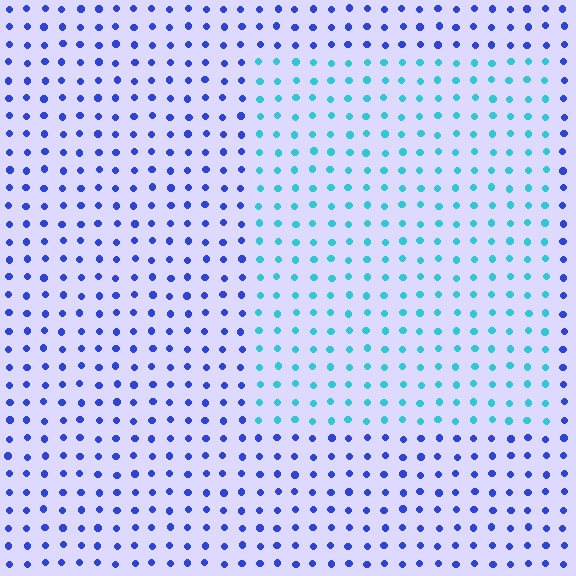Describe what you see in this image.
The image is filled with small blue elements in a uniform arrangement. A rectangle-shaped region is visible where the elements are tinted to a slightly different hue, forming a subtle color boundary.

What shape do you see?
I see a rectangle.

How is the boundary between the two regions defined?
The boundary is defined purely by a slight shift in hue (about 48 degrees). Spacing, size, and orientation are identical on both sides.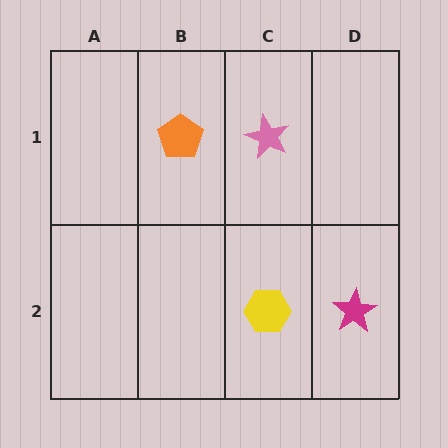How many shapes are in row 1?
2 shapes.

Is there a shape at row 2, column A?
No, that cell is empty.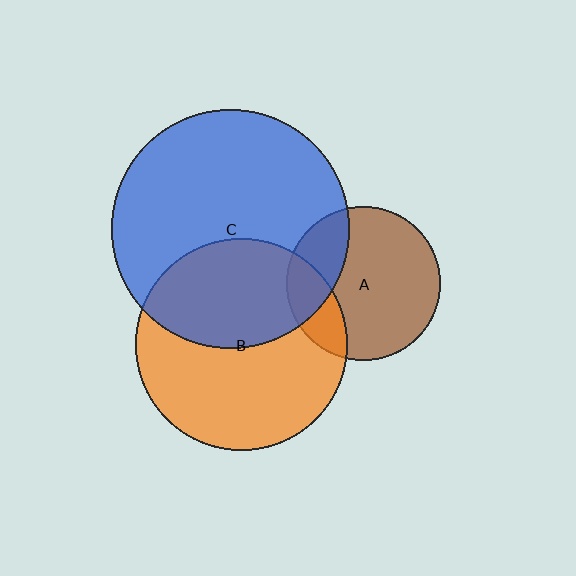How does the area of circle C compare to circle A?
Approximately 2.4 times.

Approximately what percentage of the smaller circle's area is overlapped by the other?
Approximately 20%.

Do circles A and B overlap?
Yes.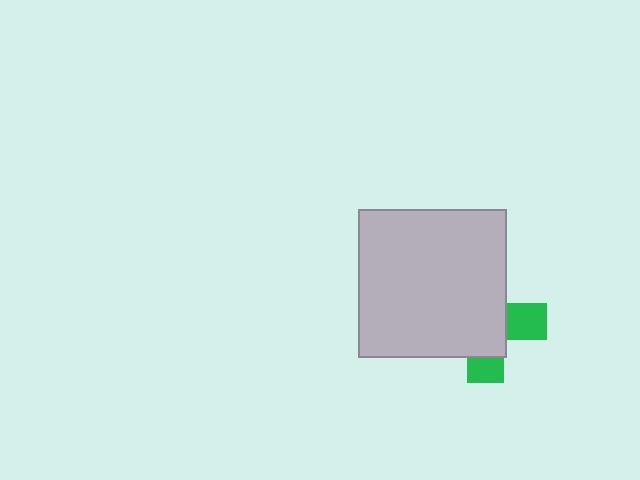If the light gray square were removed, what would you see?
You would see the complete green cross.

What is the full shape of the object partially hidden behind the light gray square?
The partially hidden object is a green cross.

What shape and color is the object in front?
The object in front is a light gray square.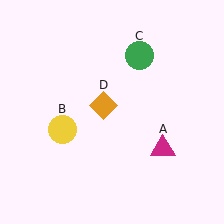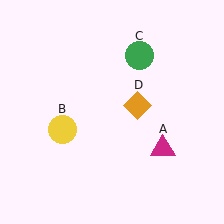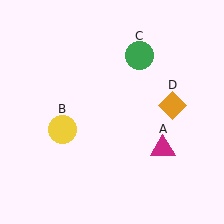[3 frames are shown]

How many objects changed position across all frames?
1 object changed position: orange diamond (object D).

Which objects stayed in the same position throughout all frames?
Magenta triangle (object A) and yellow circle (object B) and green circle (object C) remained stationary.